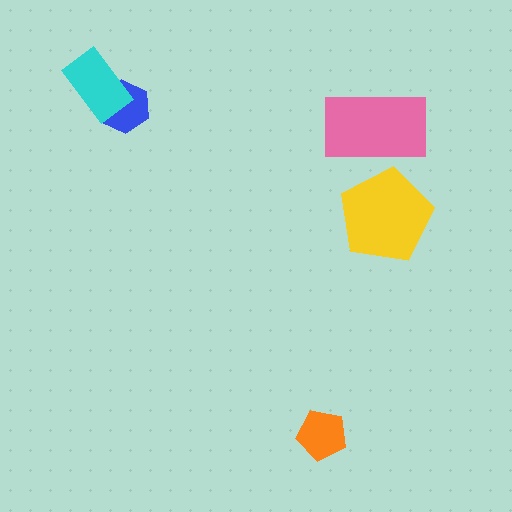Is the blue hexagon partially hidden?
Yes, it is partially covered by another shape.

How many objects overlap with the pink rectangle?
1 object overlaps with the pink rectangle.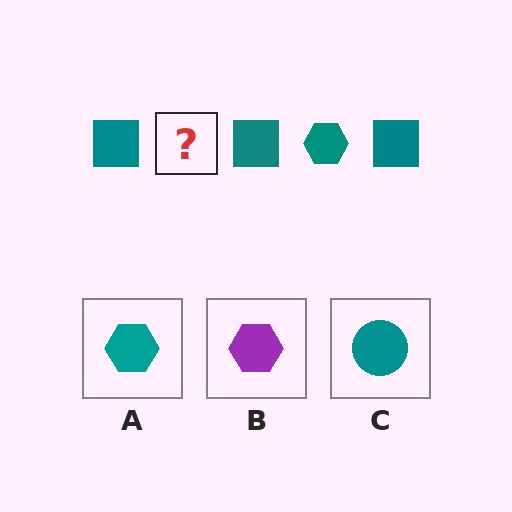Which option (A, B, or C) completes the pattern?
A.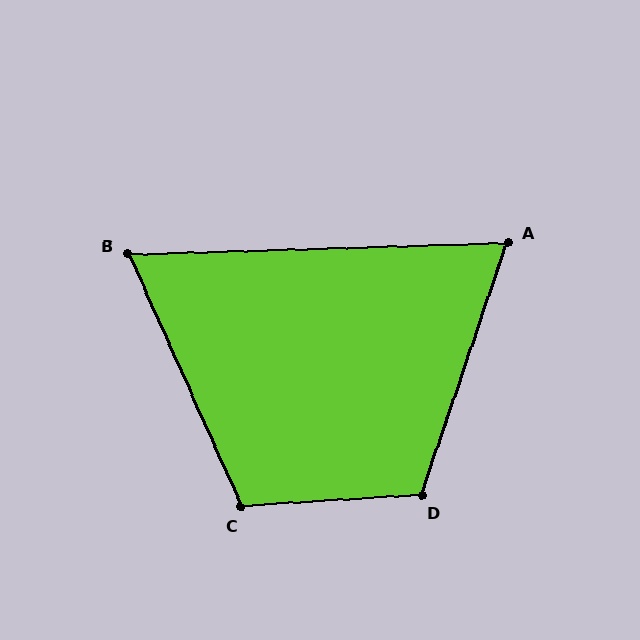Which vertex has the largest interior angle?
D, at approximately 112 degrees.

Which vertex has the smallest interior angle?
B, at approximately 68 degrees.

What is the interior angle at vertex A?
Approximately 70 degrees (acute).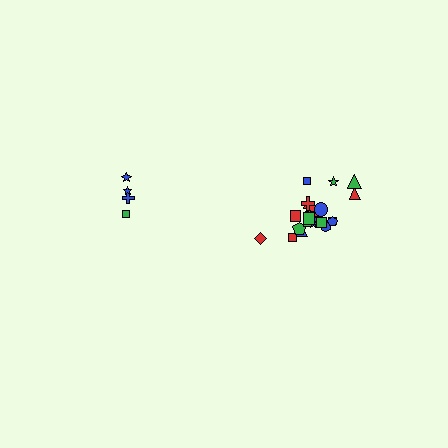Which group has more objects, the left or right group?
The right group.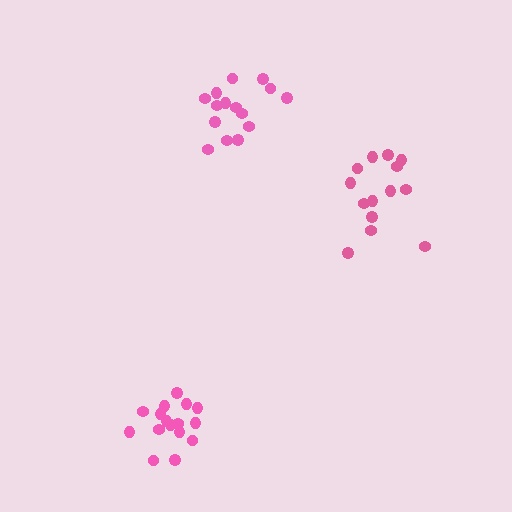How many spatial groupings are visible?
There are 3 spatial groupings.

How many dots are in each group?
Group 1: 15 dots, Group 2: 16 dots, Group 3: 14 dots (45 total).